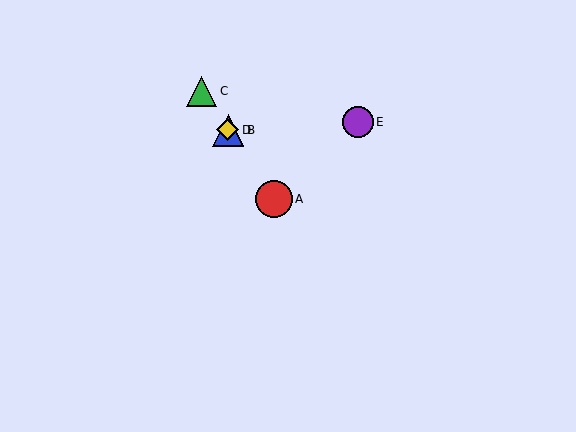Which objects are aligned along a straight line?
Objects A, B, C, D are aligned along a straight line.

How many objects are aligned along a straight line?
4 objects (A, B, C, D) are aligned along a straight line.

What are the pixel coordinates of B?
Object B is at (228, 130).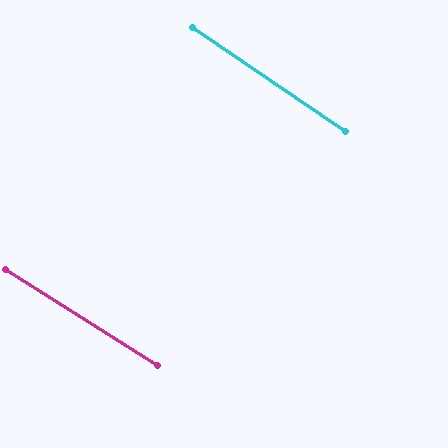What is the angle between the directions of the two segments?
Approximately 2 degrees.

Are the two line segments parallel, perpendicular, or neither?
Parallel — their directions differ by only 1.6°.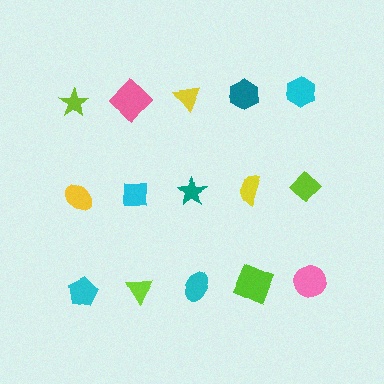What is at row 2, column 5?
A lime diamond.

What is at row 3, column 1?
A cyan pentagon.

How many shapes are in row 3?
5 shapes.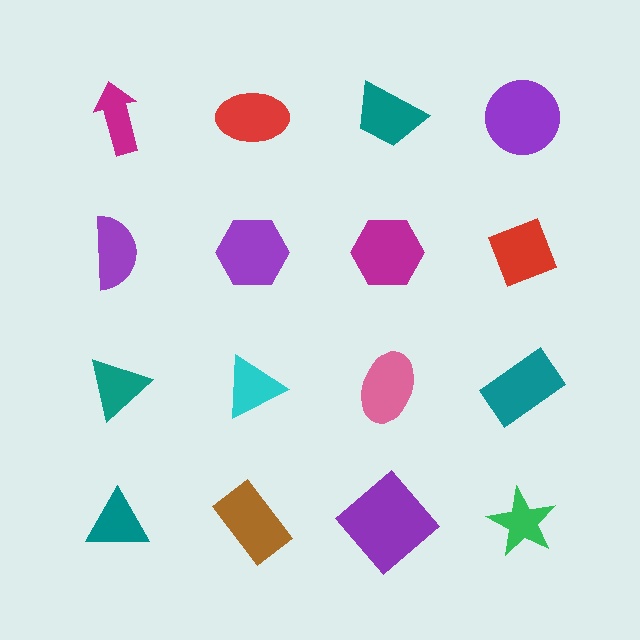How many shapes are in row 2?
4 shapes.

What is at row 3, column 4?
A teal rectangle.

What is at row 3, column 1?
A teal triangle.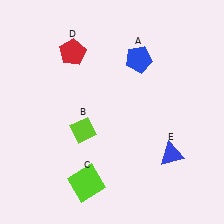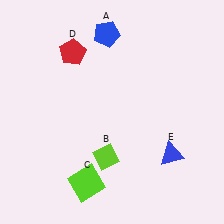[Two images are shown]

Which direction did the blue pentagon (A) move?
The blue pentagon (A) moved left.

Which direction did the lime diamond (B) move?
The lime diamond (B) moved down.